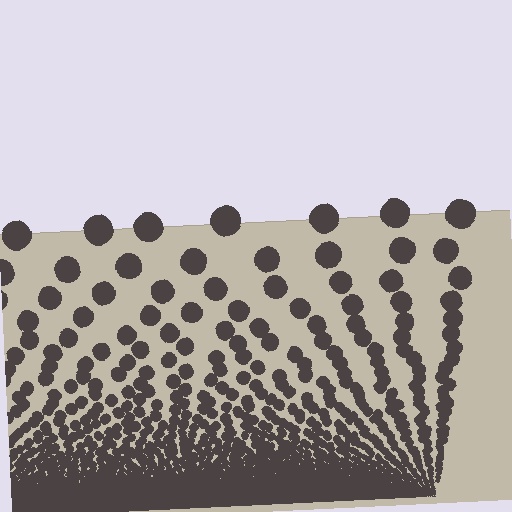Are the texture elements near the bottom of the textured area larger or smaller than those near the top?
Smaller. The gradient is inverted — elements near the bottom are smaller and denser.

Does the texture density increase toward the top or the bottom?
Density increases toward the bottom.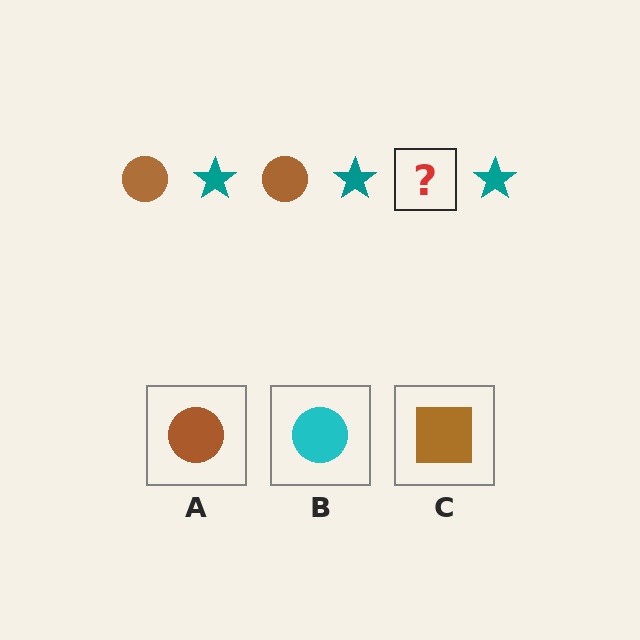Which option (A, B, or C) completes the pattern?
A.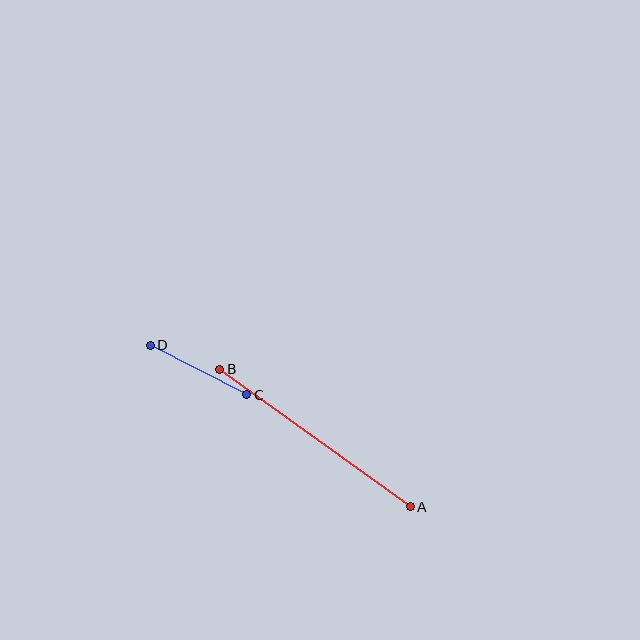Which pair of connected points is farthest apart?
Points A and B are farthest apart.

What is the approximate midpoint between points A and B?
The midpoint is at approximately (315, 438) pixels.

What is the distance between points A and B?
The distance is approximately 235 pixels.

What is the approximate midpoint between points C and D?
The midpoint is at approximately (198, 370) pixels.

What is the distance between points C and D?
The distance is approximately 108 pixels.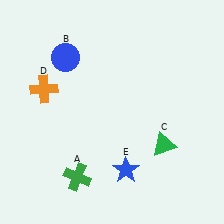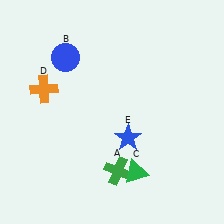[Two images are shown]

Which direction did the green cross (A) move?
The green cross (A) moved right.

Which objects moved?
The objects that moved are: the green cross (A), the green triangle (C), the blue star (E).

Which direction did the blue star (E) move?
The blue star (E) moved up.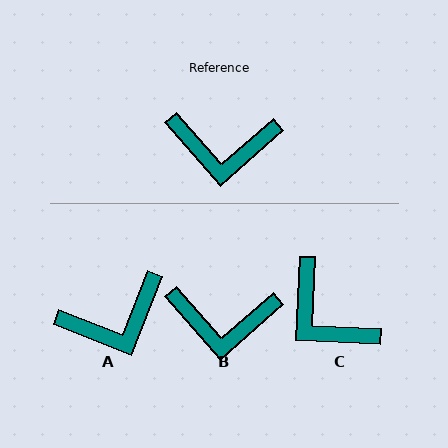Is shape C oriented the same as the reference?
No, it is off by about 44 degrees.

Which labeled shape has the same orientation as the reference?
B.